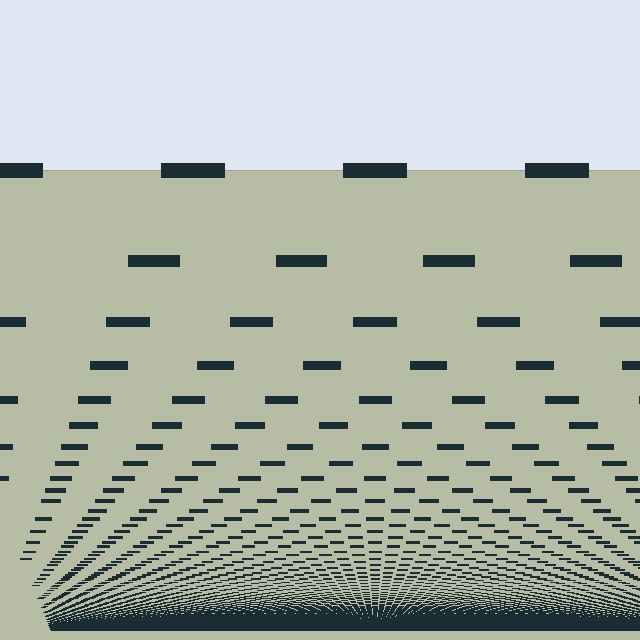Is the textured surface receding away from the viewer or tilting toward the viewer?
The surface appears to tilt toward the viewer. Texture elements get larger and sparser toward the top.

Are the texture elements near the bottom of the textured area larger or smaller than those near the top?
Smaller. The gradient is inverted — elements near the bottom are smaller and denser.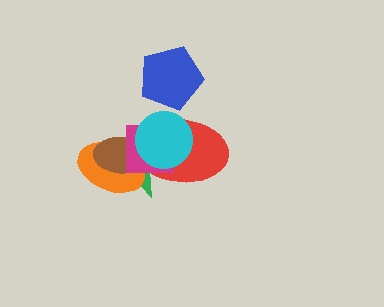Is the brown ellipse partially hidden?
Yes, it is partially covered by another shape.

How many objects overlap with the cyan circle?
4 objects overlap with the cyan circle.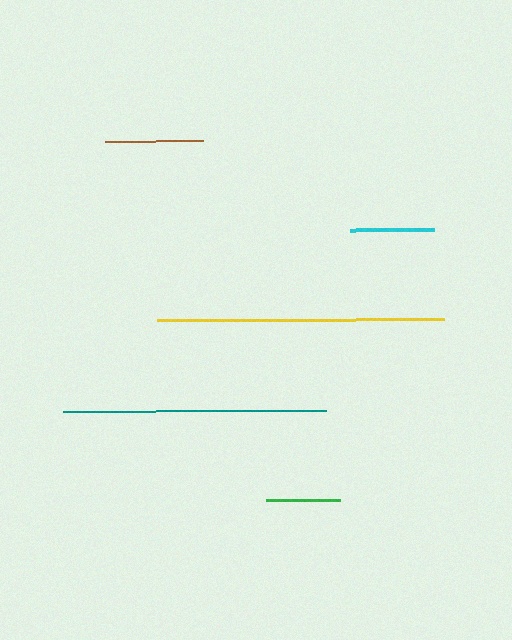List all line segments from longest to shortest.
From longest to shortest: yellow, teal, brown, cyan, green.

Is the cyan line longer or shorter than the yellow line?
The yellow line is longer than the cyan line.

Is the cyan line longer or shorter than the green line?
The cyan line is longer than the green line.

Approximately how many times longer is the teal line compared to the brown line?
The teal line is approximately 2.7 times the length of the brown line.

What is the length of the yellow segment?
The yellow segment is approximately 287 pixels long.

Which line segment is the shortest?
The green line is the shortest at approximately 75 pixels.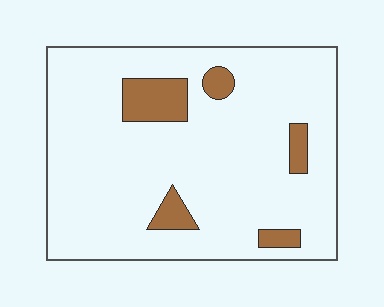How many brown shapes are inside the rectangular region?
5.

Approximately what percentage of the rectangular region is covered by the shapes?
Approximately 10%.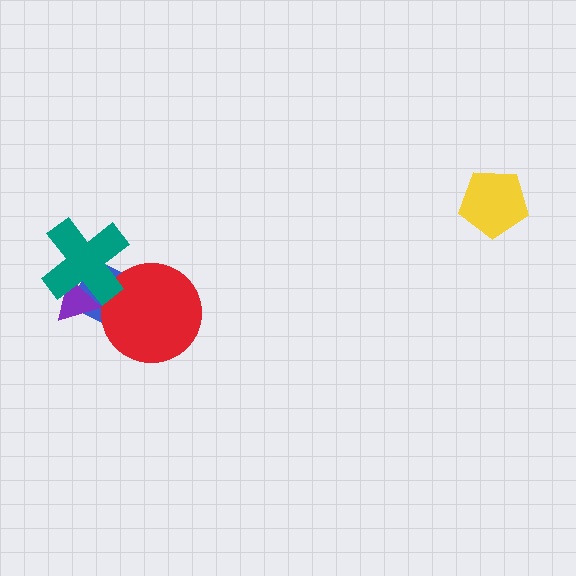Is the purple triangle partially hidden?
Yes, it is partially covered by another shape.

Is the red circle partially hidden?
Yes, it is partially covered by another shape.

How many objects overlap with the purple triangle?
2 objects overlap with the purple triangle.